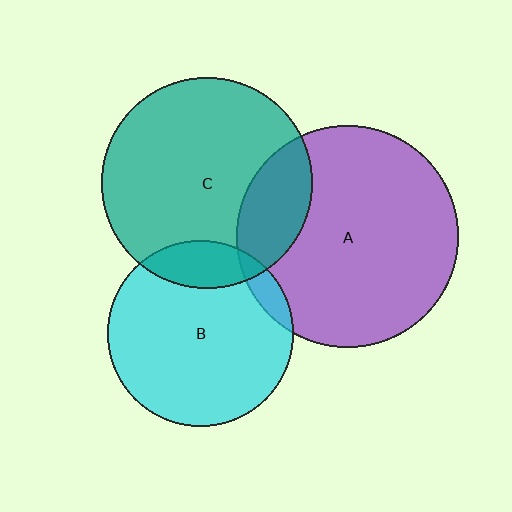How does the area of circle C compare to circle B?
Approximately 1.3 times.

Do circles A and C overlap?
Yes.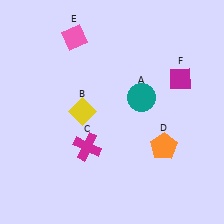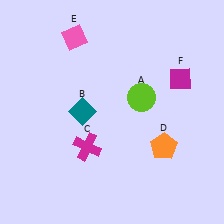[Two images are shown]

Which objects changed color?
A changed from teal to lime. B changed from yellow to teal.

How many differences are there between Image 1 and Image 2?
There are 2 differences between the two images.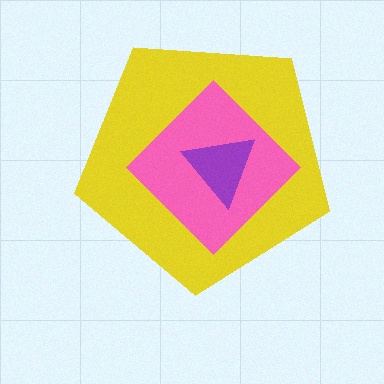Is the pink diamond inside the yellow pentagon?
Yes.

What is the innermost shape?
The purple triangle.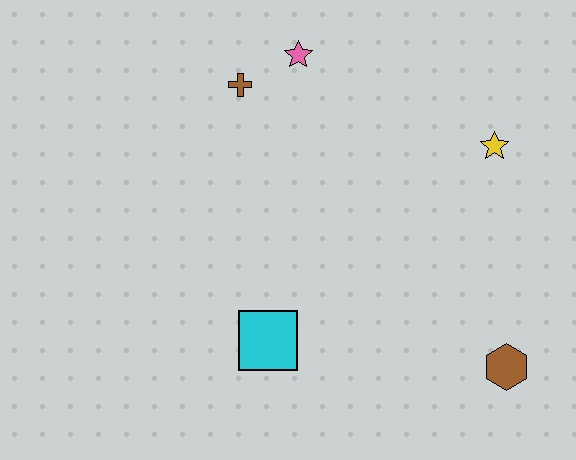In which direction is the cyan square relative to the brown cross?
The cyan square is below the brown cross.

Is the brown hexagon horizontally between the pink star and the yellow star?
No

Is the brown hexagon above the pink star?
No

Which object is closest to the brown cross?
The pink star is closest to the brown cross.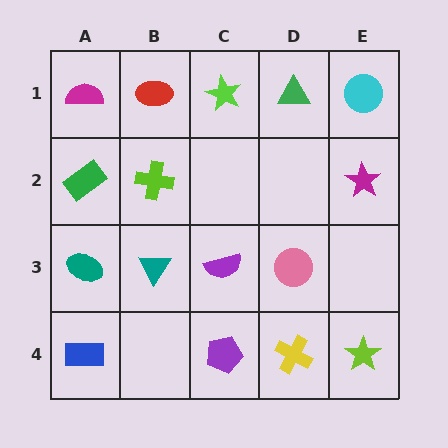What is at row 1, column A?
A magenta semicircle.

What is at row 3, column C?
A purple semicircle.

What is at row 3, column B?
A teal triangle.